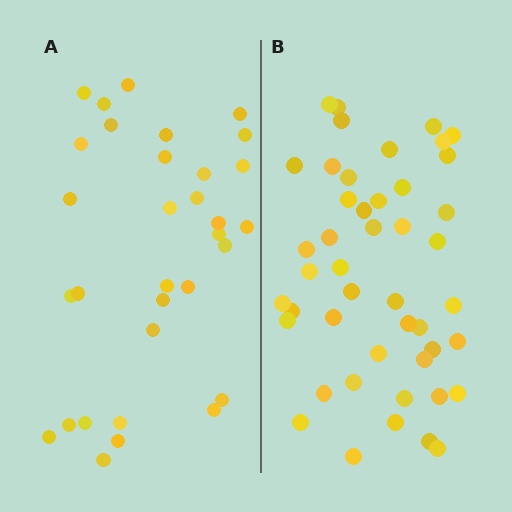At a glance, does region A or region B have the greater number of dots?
Region B (the right region) has more dots.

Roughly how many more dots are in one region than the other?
Region B has approximately 15 more dots than region A.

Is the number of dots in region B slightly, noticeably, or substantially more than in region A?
Region B has noticeably more, but not dramatically so. The ratio is roughly 1.4 to 1.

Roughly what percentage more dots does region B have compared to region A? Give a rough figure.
About 45% more.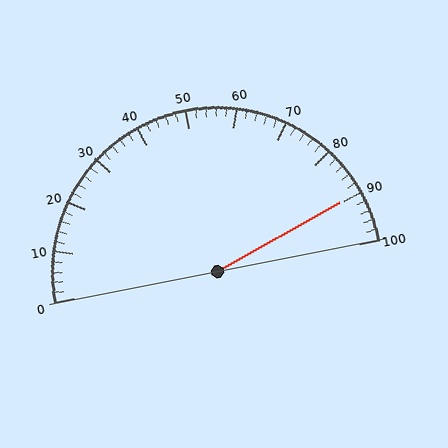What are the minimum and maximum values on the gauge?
The gauge ranges from 0 to 100.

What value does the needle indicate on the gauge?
The needle indicates approximately 90.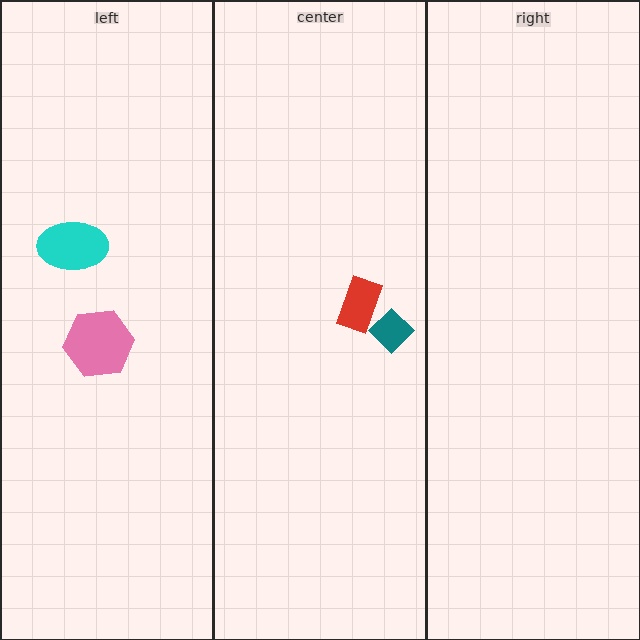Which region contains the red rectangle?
The center region.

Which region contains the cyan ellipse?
The left region.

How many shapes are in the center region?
2.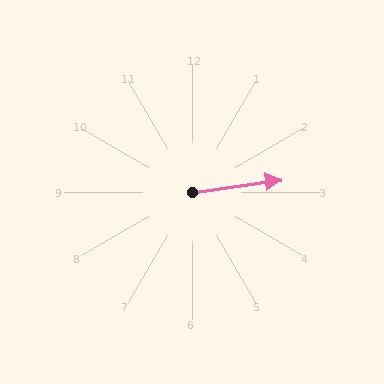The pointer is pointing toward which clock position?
Roughly 3 o'clock.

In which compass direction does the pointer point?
East.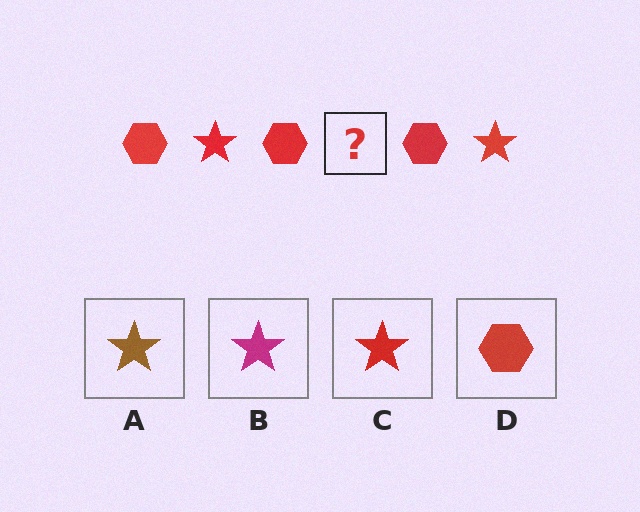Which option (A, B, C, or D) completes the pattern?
C.